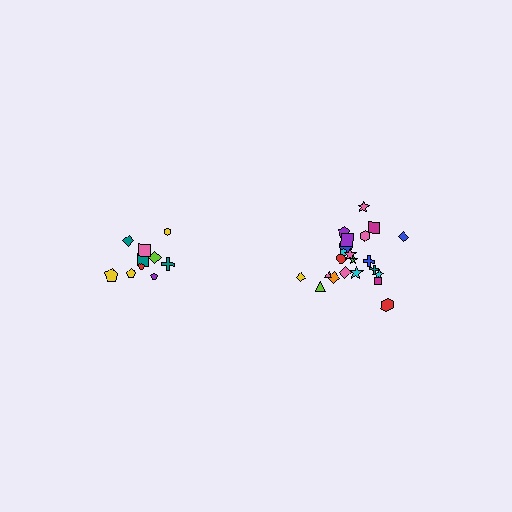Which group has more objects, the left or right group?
The right group.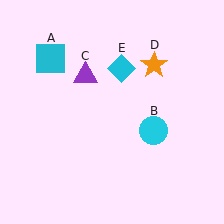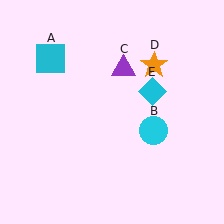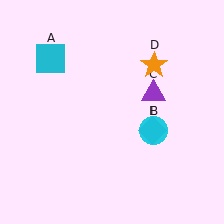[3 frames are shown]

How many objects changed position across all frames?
2 objects changed position: purple triangle (object C), cyan diamond (object E).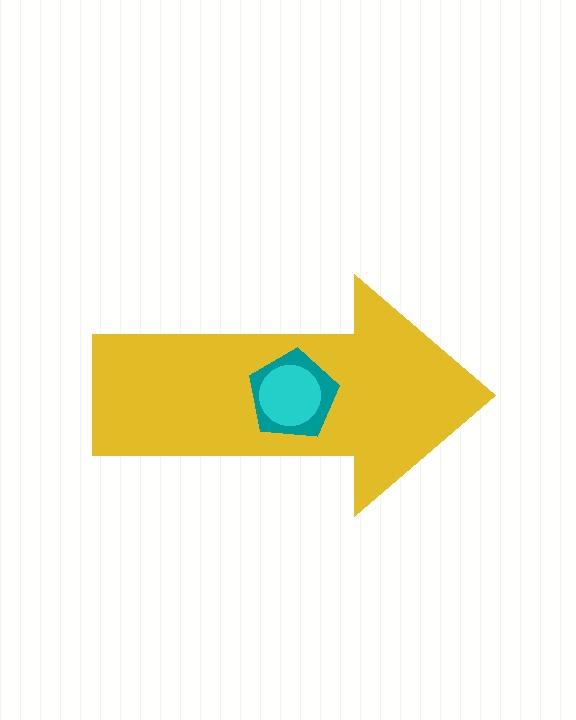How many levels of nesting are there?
3.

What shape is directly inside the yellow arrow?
The teal pentagon.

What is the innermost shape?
The cyan circle.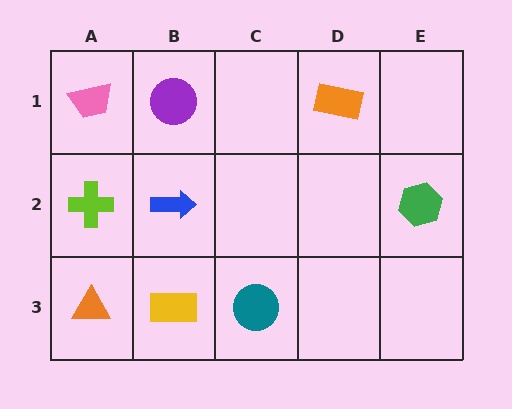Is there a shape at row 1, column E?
No, that cell is empty.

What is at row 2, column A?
A lime cross.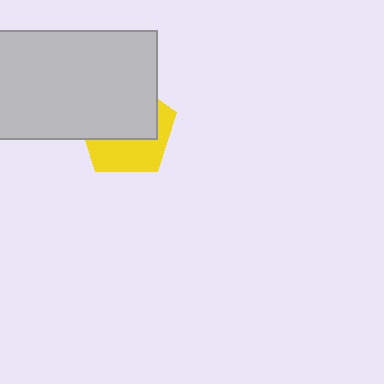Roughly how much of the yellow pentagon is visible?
A small part of it is visible (roughly 43%).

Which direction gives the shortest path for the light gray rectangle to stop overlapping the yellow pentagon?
Moving up gives the shortest separation.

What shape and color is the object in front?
The object in front is a light gray rectangle.